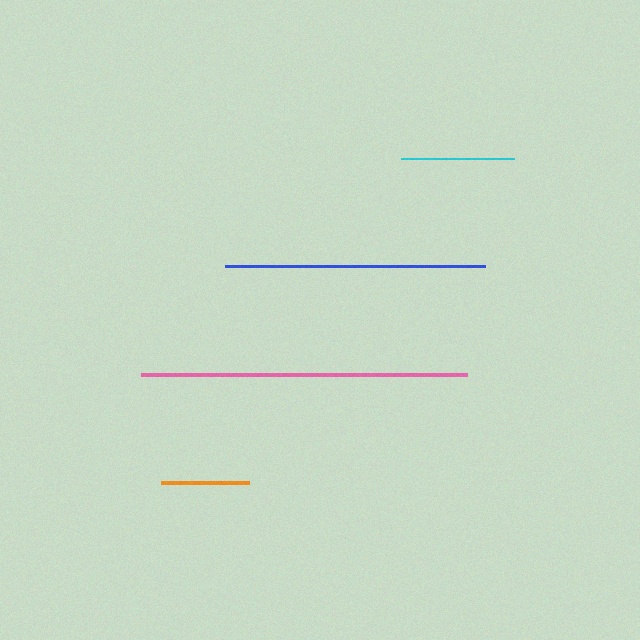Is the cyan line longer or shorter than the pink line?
The pink line is longer than the cyan line.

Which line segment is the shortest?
The orange line is the shortest at approximately 89 pixels.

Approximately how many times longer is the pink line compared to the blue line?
The pink line is approximately 1.3 times the length of the blue line.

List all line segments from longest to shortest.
From longest to shortest: pink, blue, cyan, orange.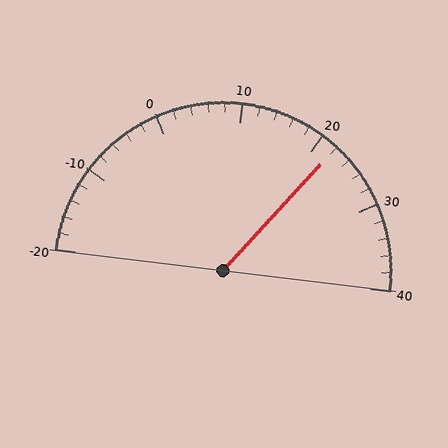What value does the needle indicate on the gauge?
The needle indicates approximately 22.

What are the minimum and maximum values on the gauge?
The gauge ranges from -20 to 40.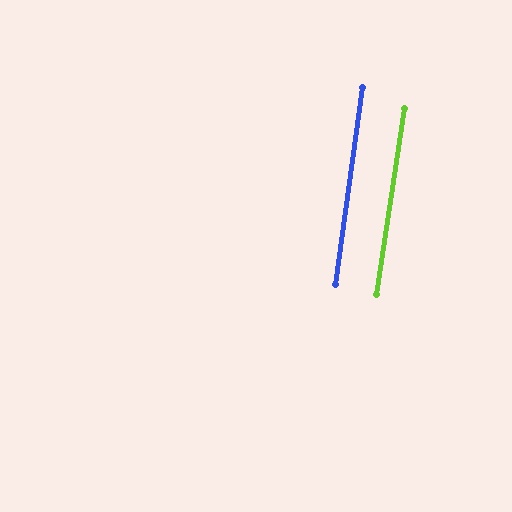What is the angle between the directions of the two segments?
Approximately 1 degree.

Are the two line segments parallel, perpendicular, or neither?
Parallel — their directions differ by only 0.7°.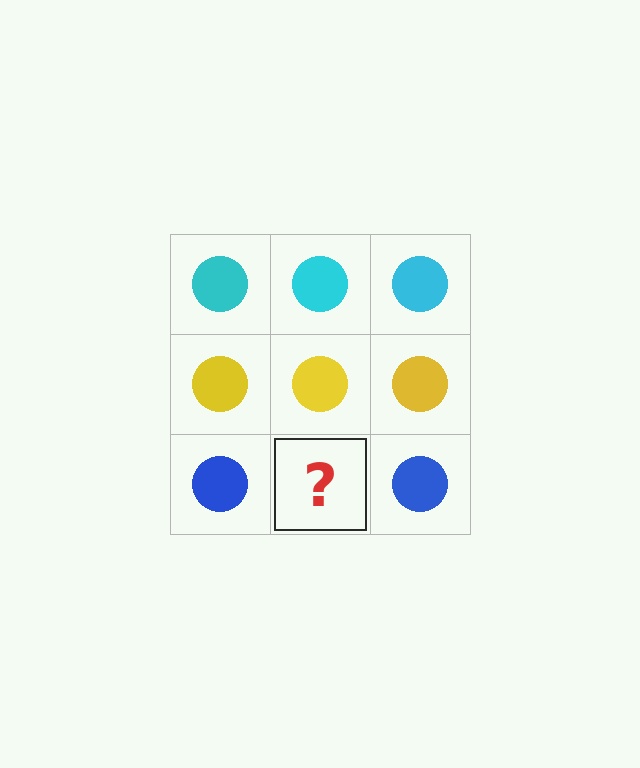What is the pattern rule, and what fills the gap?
The rule is that each row has a consistent color. The gap should be filled with a blue circle.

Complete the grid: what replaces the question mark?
The question mark should be replaced with a blue circle.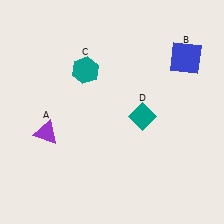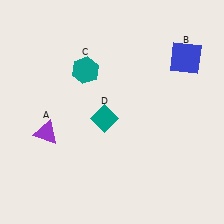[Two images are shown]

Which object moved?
The teal diamond (D) moved left.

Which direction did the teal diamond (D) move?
The teal diamond (D) moved left.